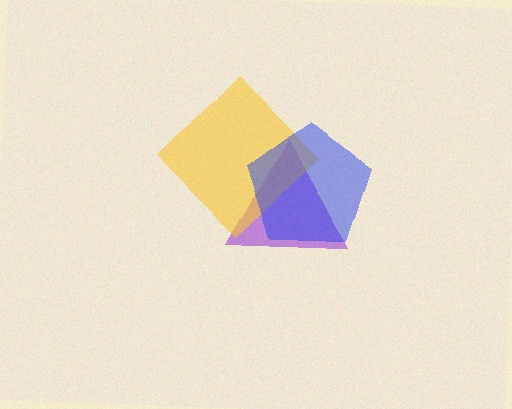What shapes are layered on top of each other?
The layered shapes are: a purple triangle, a yellow diamond, a blue pentagon.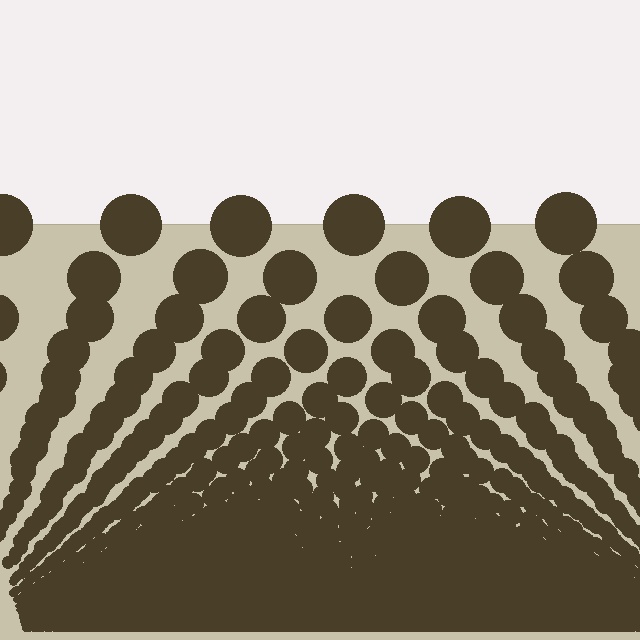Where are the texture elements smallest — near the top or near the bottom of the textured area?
Near the bottom.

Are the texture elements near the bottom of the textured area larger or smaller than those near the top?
Smaller. The gradient is inverted — elements near the bottom are smaller and denser.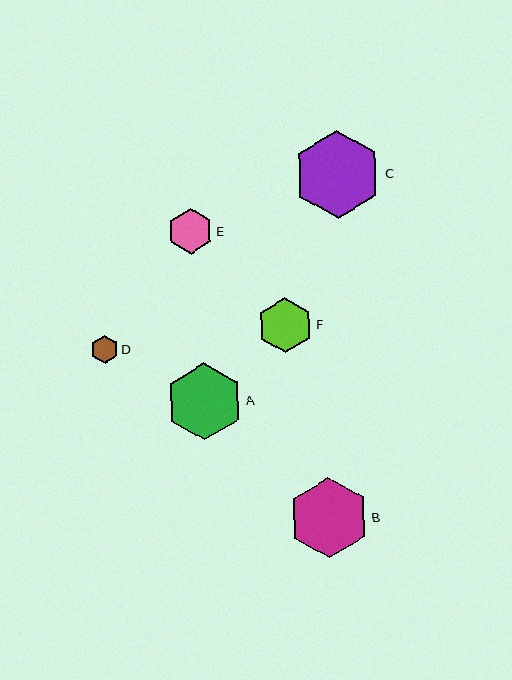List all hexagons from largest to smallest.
From largest to smallest: C, B, A, F, E, D.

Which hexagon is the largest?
Hexagon C is the largest with a size of approximately 88 pixels.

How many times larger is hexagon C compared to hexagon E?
Hexagon C is approximately 1.9 times the size of hexagon E.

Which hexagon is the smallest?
Hexagon D is the smallest with a size of approximately 28 pixels.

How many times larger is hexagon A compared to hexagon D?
Hexagon A is approximately 2.8 times the size of hexagon D.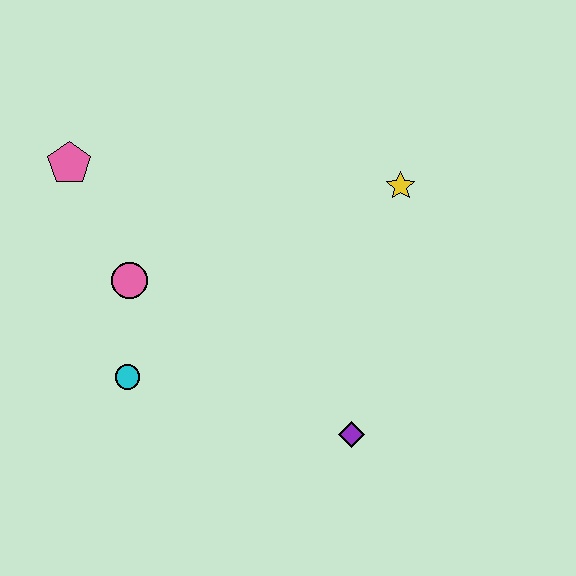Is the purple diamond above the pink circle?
No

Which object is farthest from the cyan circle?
The yellow star is farthest from the cyan circle.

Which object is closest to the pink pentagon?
The pink circle is closest to the pink pentagon.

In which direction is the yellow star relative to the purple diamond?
The yellow star is above the purple diamond.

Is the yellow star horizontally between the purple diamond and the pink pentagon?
No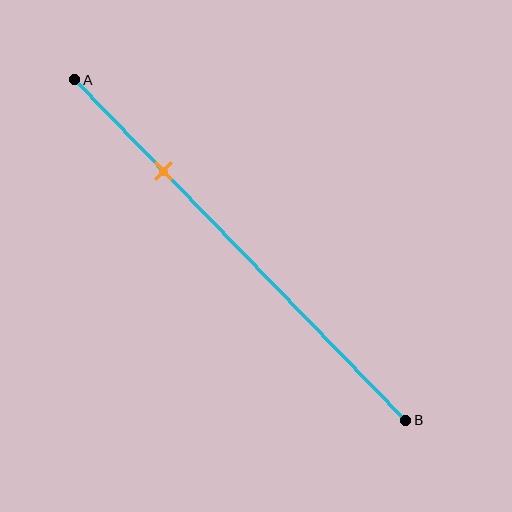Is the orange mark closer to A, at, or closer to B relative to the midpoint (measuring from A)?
The orange mark is closer to point A than the midpoint of segment AB.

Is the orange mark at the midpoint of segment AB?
No, the mark is at about 25% from A, not at the 50% midpoint.